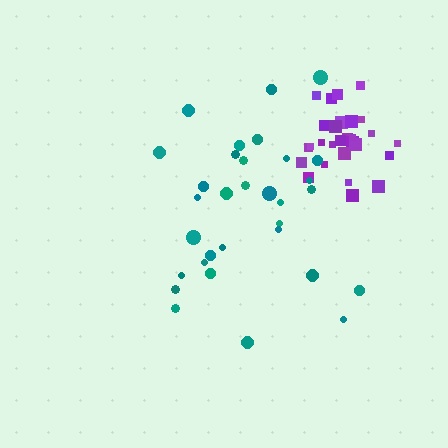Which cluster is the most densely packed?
Purple.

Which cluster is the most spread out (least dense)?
Teal.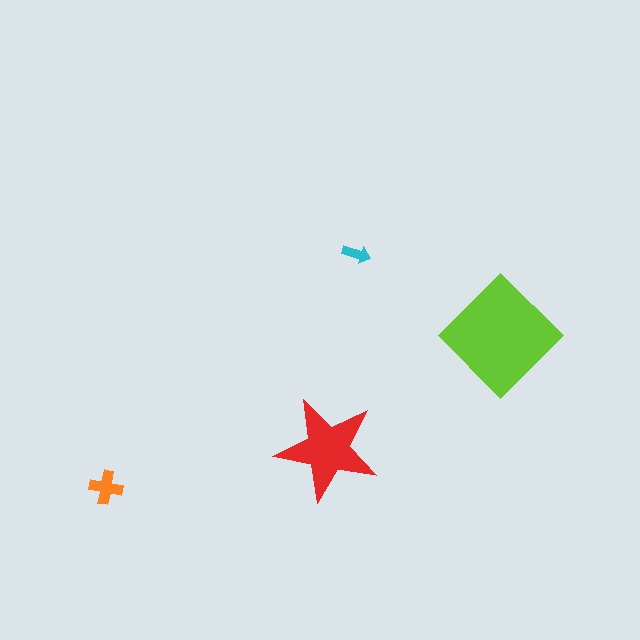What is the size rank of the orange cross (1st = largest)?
3rd.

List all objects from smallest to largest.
The cyan arrow, the orange cross, the red star, the lime diamond.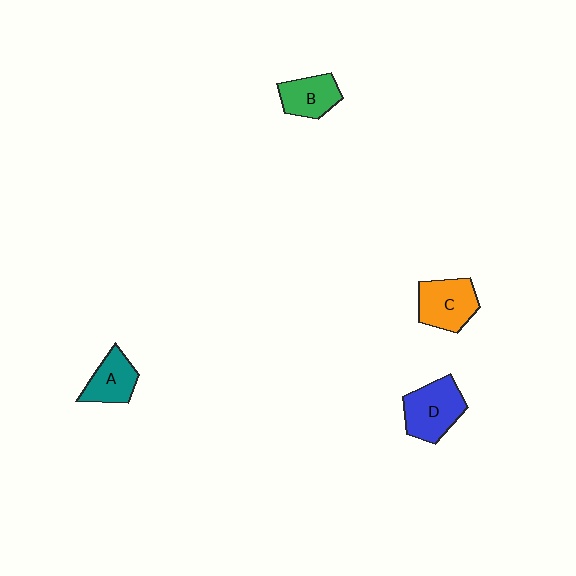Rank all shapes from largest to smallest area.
From largest to smallest: D (blue), C (orange), B (green), A (teal).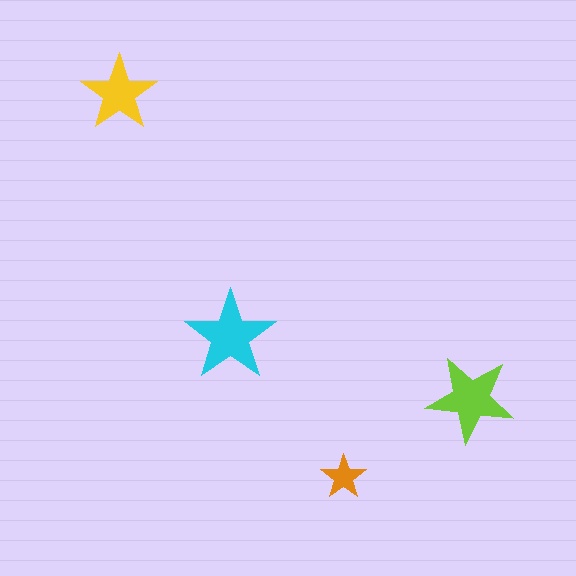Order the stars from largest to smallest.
the cyan one, the lime one, the yellow one, the orange one.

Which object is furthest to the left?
The yellow star is leftmost.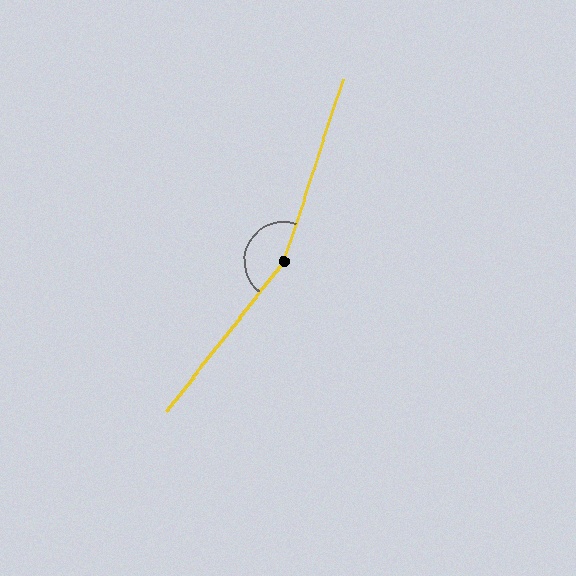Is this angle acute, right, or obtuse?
It is obtuse.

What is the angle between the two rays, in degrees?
Approximately 160 degrees.